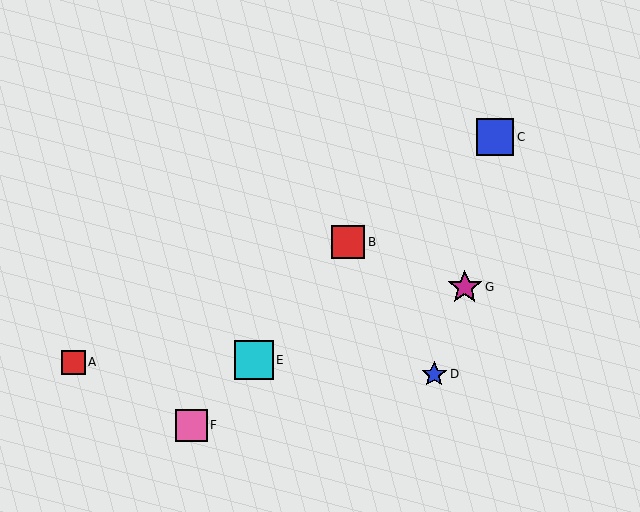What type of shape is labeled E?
Shape E is a cyan square.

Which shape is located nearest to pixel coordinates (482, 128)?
The blue square (labeled C) at (495, 137) is nearest to that location.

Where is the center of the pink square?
The center of the pink square is at (191, 425).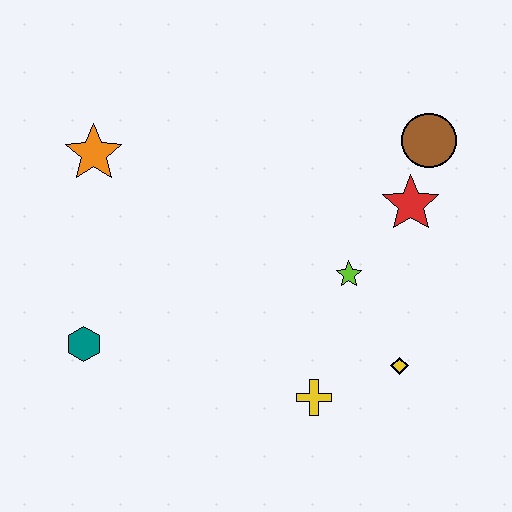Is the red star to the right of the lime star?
Yes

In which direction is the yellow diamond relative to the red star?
The yellow diamond is below the red star.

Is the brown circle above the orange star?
Yes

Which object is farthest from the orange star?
The yellow diamond is farthest from the orange star.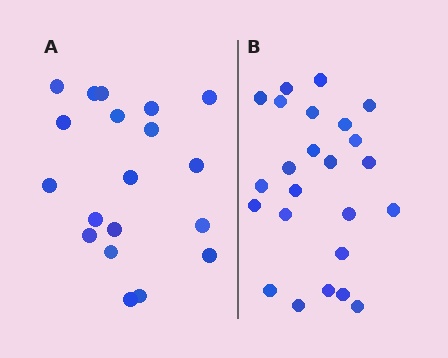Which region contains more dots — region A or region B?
Region B (the right region) has more dots.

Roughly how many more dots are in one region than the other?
Region B has about 5 more dots than region A.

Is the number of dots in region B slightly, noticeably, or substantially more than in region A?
Region B has noticeably more, but not dramatically so. The ratio is roughly 1.3 to 1.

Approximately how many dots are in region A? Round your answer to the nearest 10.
About 20 dots. (The exact count is 19, which rounds to 20.)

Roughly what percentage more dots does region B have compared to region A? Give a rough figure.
About 25% more.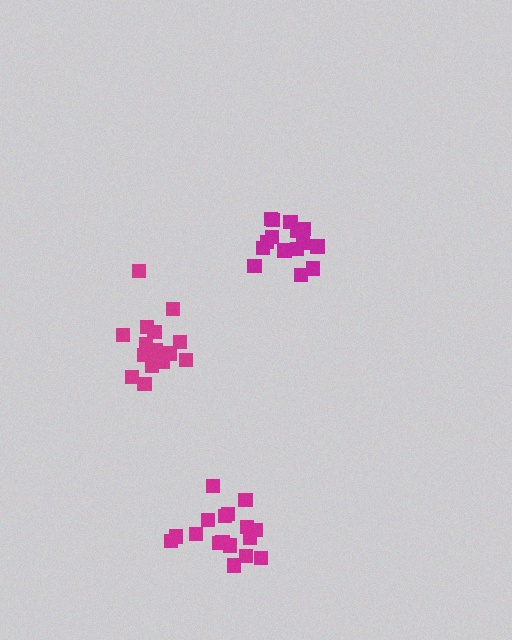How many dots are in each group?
Group 1: 15 dots, Group 2: 16 dots, Group 3: 17 dots (48 total).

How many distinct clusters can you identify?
There are 3 distinct clusters.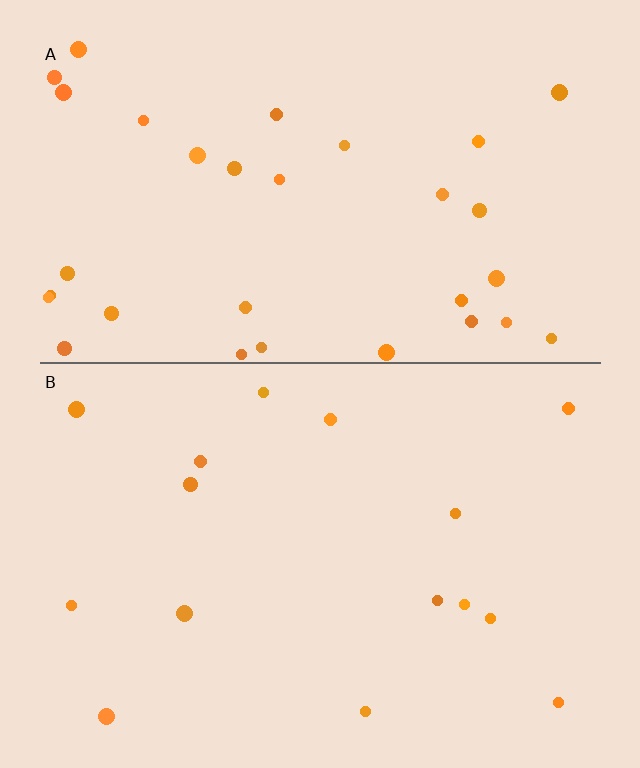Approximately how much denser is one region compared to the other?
Approximately 2.0× — region A over region B.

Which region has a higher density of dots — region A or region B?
A (the top).